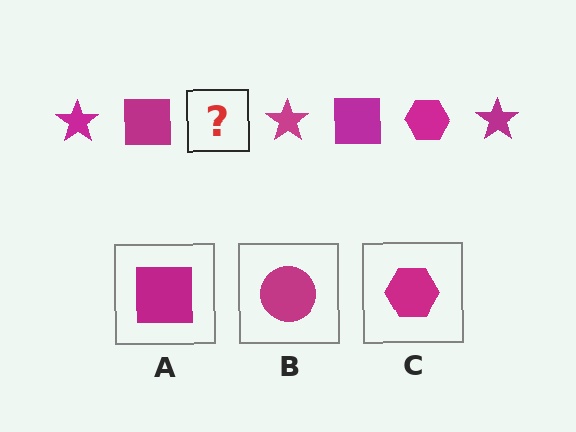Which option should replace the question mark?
Option C.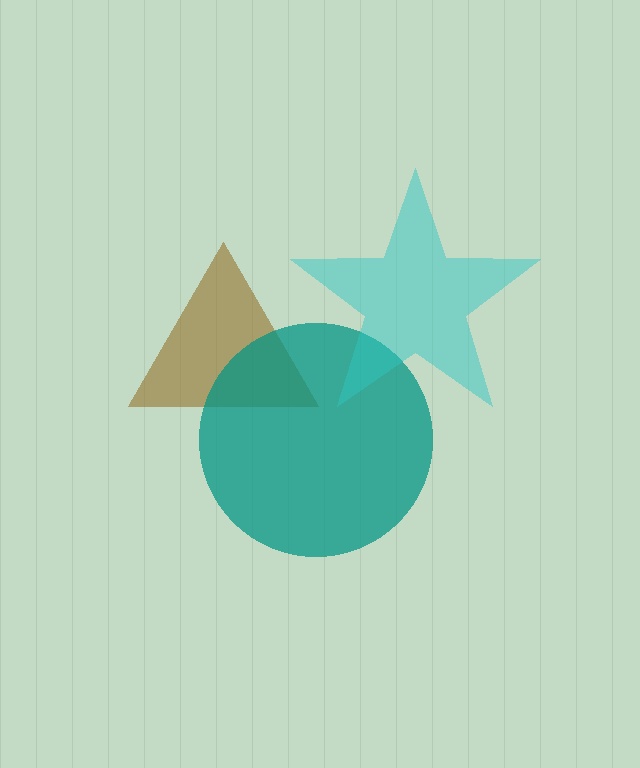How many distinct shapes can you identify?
There are 3 distinct shapes: a brown triangle, a teal circle, a cyan star.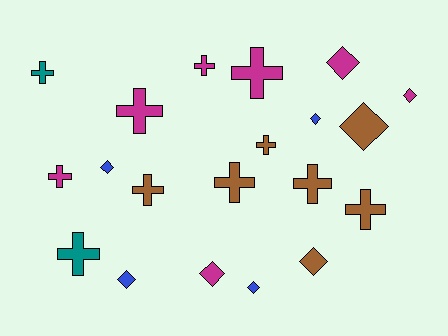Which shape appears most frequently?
Cross, with 11 objects.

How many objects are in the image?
There are 20 objects.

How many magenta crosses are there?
There are 4 magenta crosses.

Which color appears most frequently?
Brown, with 7 objects.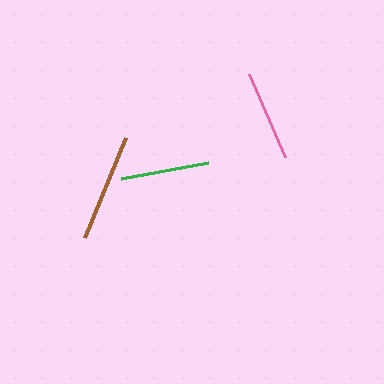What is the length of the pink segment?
The pink segment is approximately 90 pixels long.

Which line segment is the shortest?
The green line is the shortest at approximately 89 pixels.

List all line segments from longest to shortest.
From longest to shortest: brown, pink, green.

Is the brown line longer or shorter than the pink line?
The brown line is longer than the pink line.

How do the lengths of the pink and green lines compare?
The pink and green lines are approximately the same length.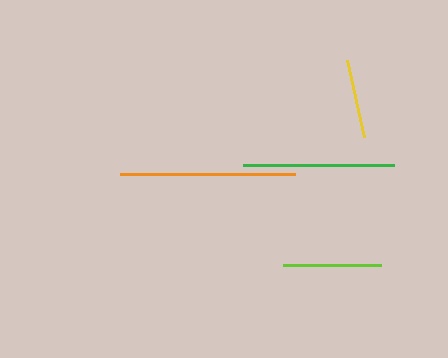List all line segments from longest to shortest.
From longest to shortest: orange, green, lime, yellow.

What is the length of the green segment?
The green segment is approximately 151 pixels long.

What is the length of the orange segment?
The orange segment is approximately 175 pixels long.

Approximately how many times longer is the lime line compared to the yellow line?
The lime line is approximately 1.2 times the length of the yellow line.